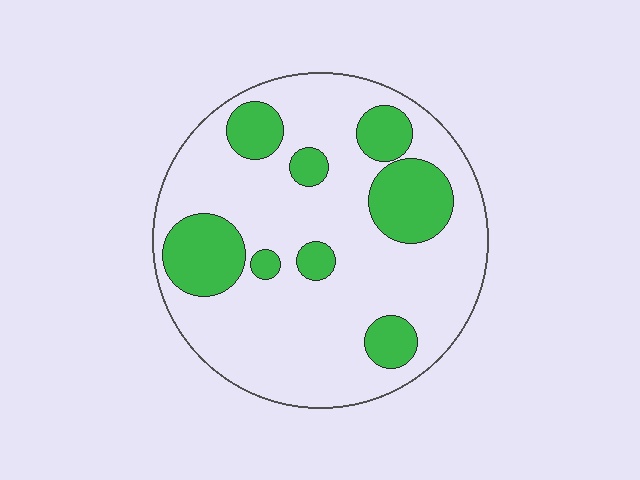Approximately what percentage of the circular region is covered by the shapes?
Approximately 25%.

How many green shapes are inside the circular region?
8.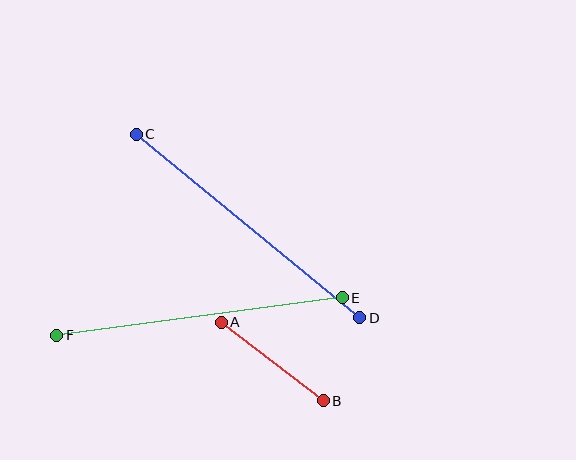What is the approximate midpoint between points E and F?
The midpoint is at approximately (200, 317) pixels.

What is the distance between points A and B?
The distance is approximately 129 pixels.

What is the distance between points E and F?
The distance is approximately 288 pixels.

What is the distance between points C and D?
The distance is approximately 289 pixels.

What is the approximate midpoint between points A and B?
The midpoint is at approximately (272, 361) pixels.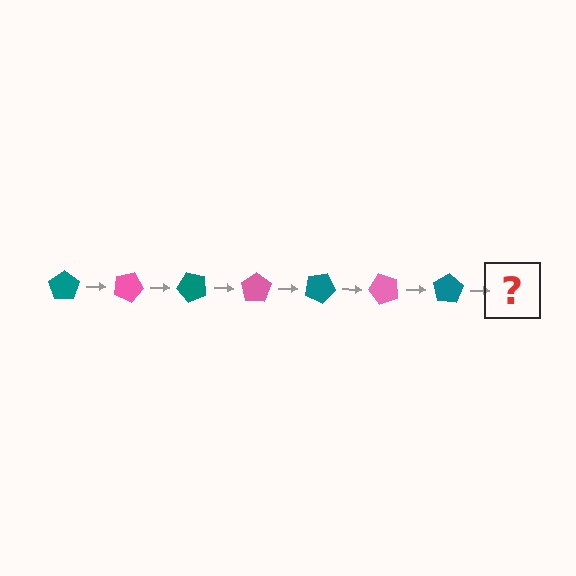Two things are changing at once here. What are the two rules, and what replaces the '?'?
The two rules are that it rotates 25 degrees each step and the color cycles through teal and pink. The '?' should be a pink pentagon, rotated 175 degrees from the start.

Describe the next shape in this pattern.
It should be a pink pentagon, rotated 175 degrees from the start.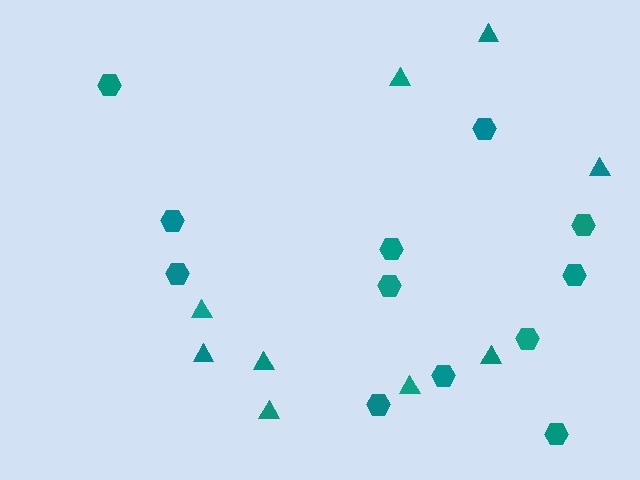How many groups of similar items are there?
There are 2 groups: one group of hexagons (12) and one group of triangles (9).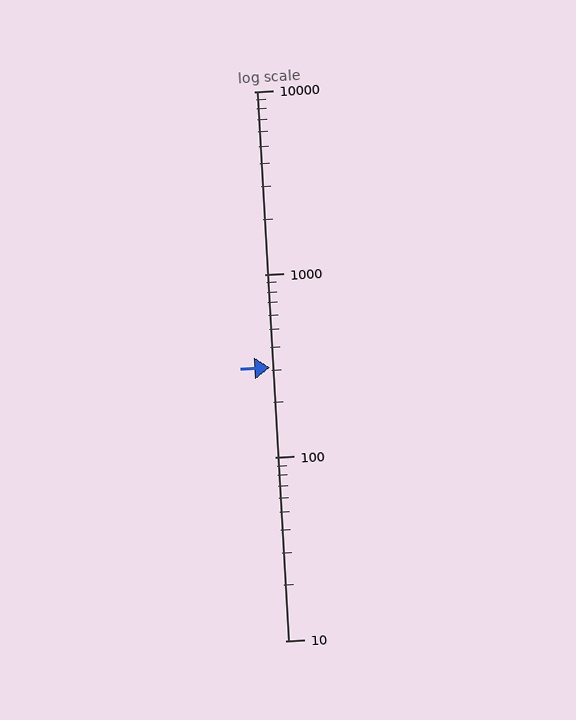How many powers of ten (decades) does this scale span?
The scale spans 3 decades, from 10 to 10000.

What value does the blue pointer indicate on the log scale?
The pointer indicates approximately 310.